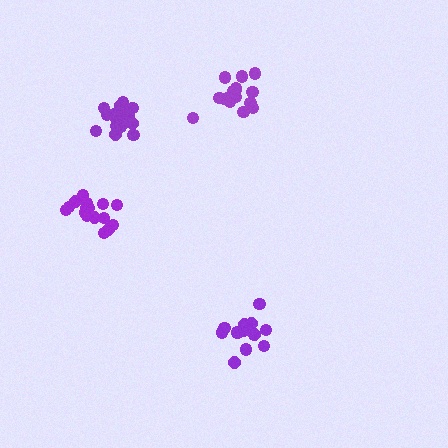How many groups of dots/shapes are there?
There are 4 groups.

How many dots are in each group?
Group 1: 16 dots, Group 2: 17 dots, Group 3: 16 dots, Group 4: 16 dots (65 total).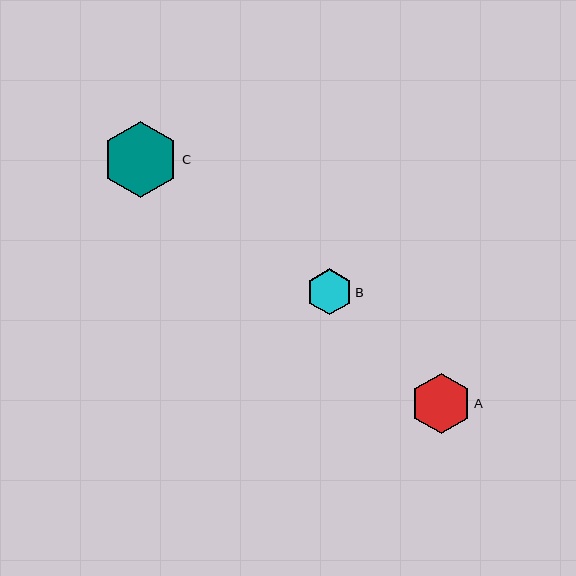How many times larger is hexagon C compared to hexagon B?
Hexagon C is approximately 1.7 times the size of hexagon B.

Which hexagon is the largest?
Hexagon C is the largest with a size of approximately 76 pixels.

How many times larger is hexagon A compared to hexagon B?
Hexagon A is approximately 1.3 times the size of hexagon B.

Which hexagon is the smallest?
Hexagon B is the smallest with a size of approximately 46 pixels.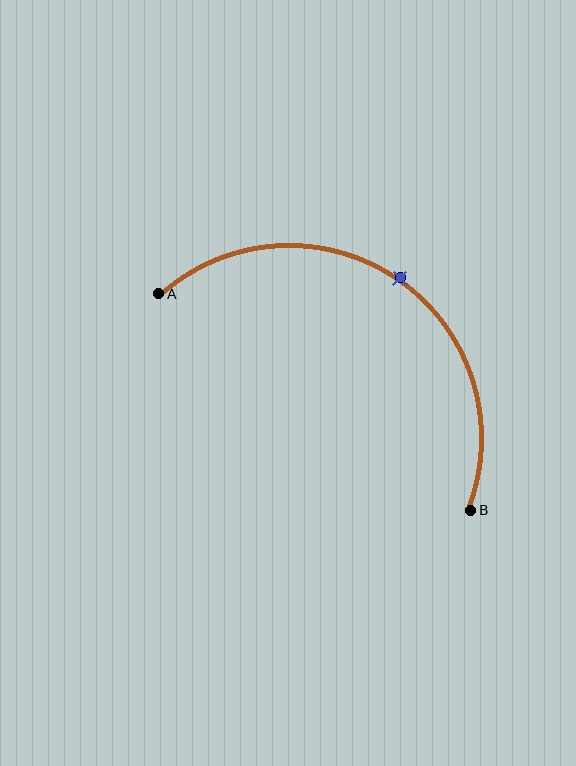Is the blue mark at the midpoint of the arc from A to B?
Yes. The blue mark lies on the arc at equal arc-length from both A and B — it is the arc midpoint.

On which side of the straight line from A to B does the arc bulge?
The arc bulges above and to the right of the straight line connecting A and B.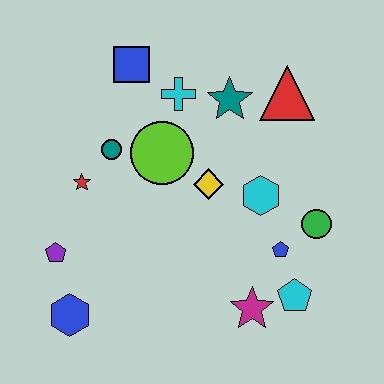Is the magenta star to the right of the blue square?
Yes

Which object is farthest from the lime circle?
The cyan pentagon is farthest from the lime circle.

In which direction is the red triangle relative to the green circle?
The red triangle is above the green circle.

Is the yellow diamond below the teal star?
Yes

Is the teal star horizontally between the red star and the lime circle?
No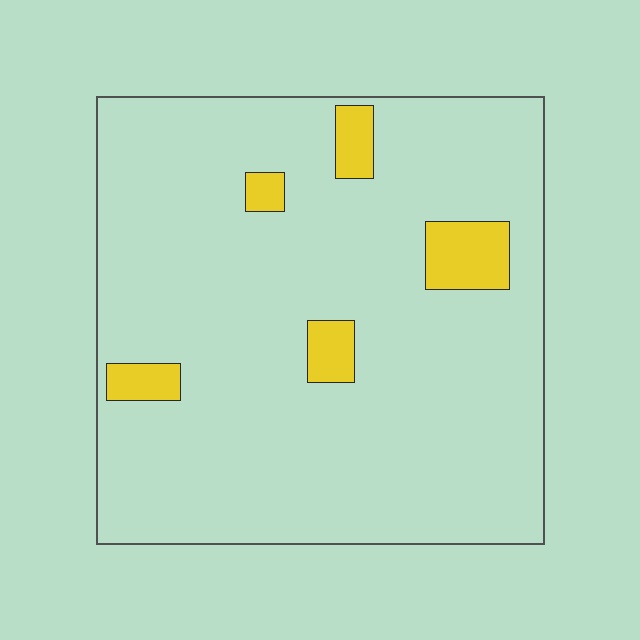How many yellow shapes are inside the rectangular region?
5.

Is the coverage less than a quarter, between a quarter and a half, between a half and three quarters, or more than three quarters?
Less than a quarter.